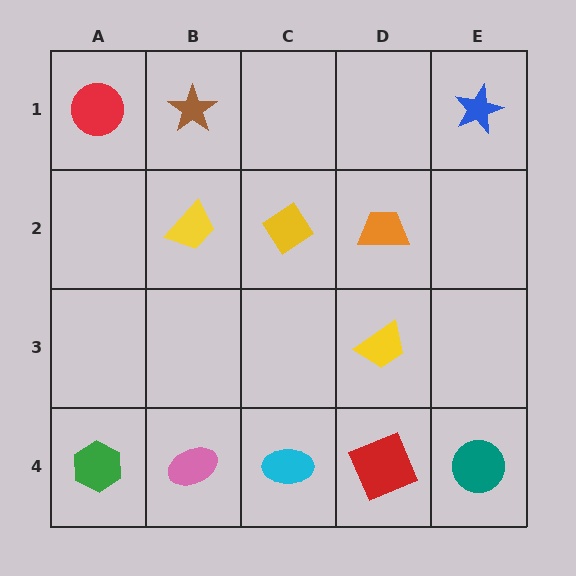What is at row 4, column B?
A pink ellipse.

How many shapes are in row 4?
5 shapes.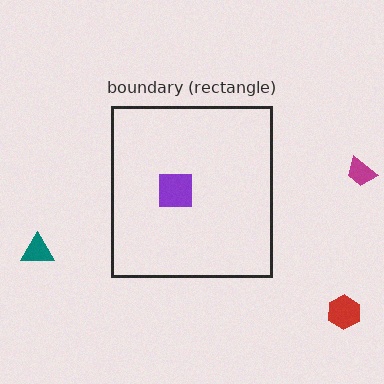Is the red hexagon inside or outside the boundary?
Outside.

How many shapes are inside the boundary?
1 inside, 3 outside.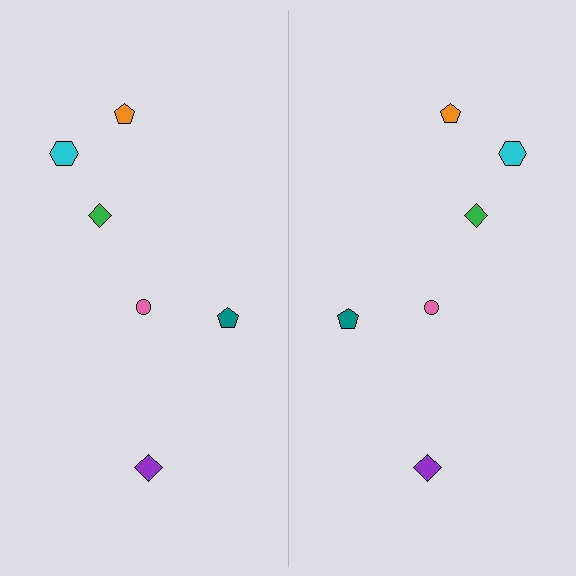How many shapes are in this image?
There are 12 shapes in this image.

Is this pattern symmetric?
Yes, this pattern has bilateral (reflection) symmetry.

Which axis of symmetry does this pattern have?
The pattern has a vertical axis of symmetry running through the center of the image.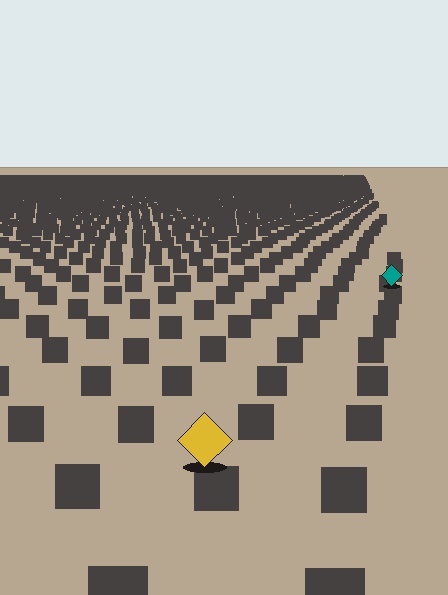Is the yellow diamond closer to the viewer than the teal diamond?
Yes. The yellow diamond is closer — you can tell from the texture gradient: the ground texture is coarser near it.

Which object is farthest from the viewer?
The teal diamond is farthest from the viewer. It appears smaller and the ground texture around it is denser.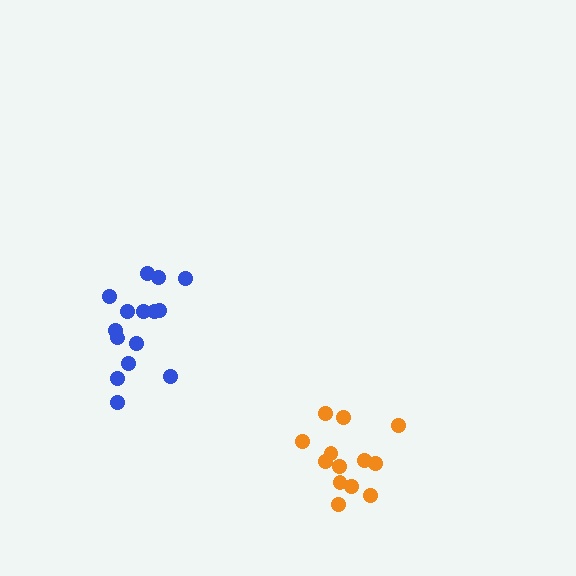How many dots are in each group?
Group 1: 13 dots, Group 2: 15 dots (28 total).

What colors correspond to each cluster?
The clusters are colored: orange, blue.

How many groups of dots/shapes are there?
There are 2 groups.